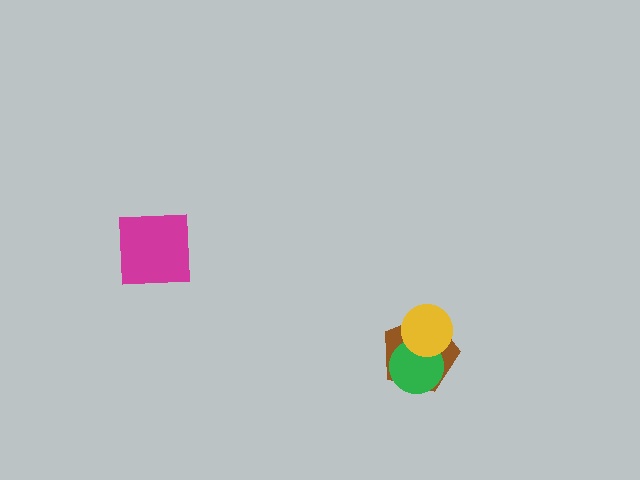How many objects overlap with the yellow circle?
2 objects overlap with the yellow circle.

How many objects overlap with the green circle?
2 objects overlap with the green circle.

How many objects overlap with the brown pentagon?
2 objects overlap with the brown pentagon.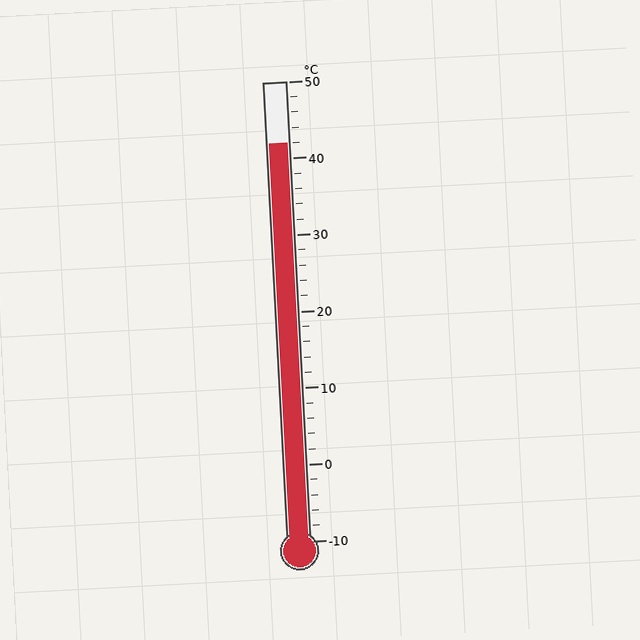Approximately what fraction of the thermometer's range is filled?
The thermometer is filled to approximately 85% of its range.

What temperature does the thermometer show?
The thermometer shows approximately 42°C.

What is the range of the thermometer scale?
The thermometer scale ranges from -10°C to 50°C.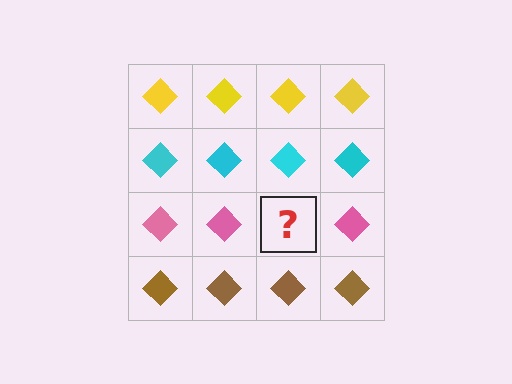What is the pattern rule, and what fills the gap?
The rule is that each row has a consistent color. The gap should be filled with a pink diamond.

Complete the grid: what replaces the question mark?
The question mark should be replaced with a pink diamond.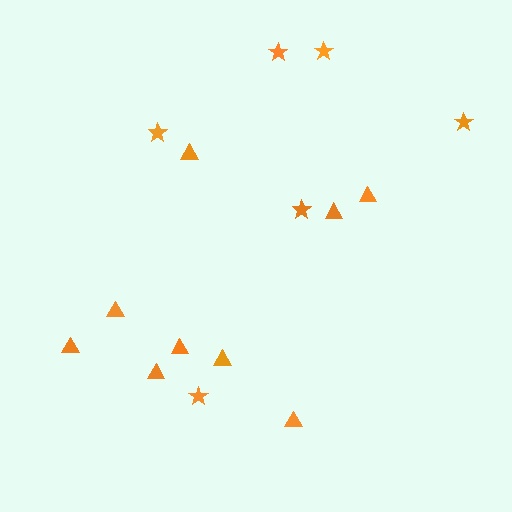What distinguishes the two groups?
There are 2 groups: one group of stars (6) and one group of triangles (9).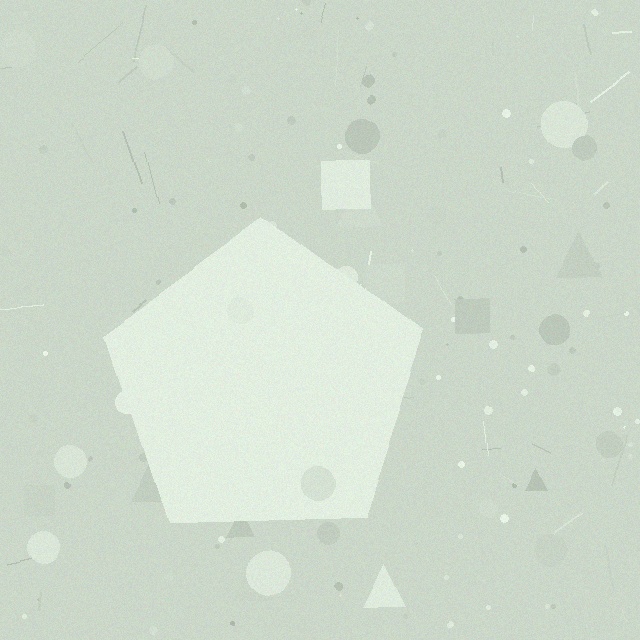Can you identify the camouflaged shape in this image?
The camouflaged shape is a pentagon.